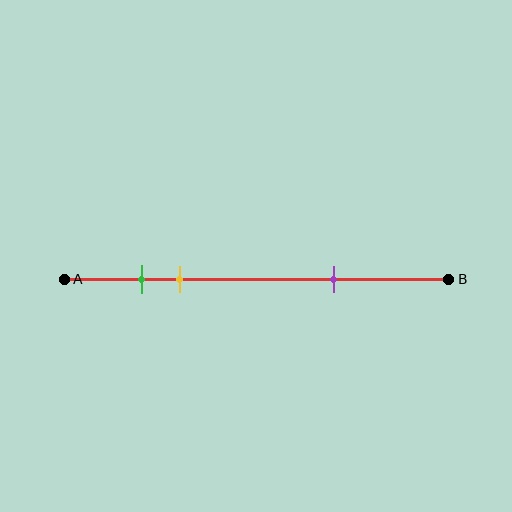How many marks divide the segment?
There are 3 marks dividing the segment.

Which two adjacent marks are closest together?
The green and yellow marks are the closest adjacent pair.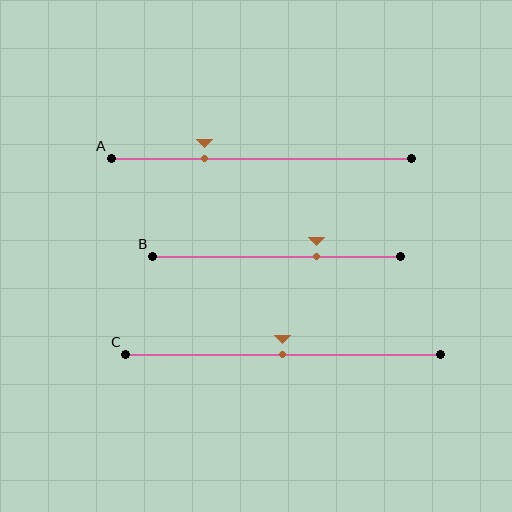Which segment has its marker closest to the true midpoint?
Segment C has its marker closest to the true midpoint.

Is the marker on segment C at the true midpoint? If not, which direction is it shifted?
Yes, the marker on segment C is at the true midpoint.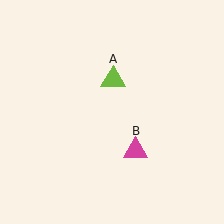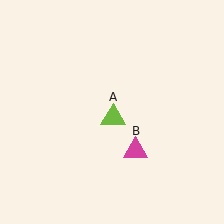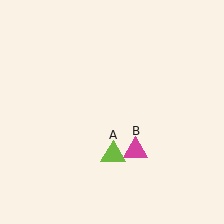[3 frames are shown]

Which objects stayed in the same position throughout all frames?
Magenta triangle (object B) remained stationary.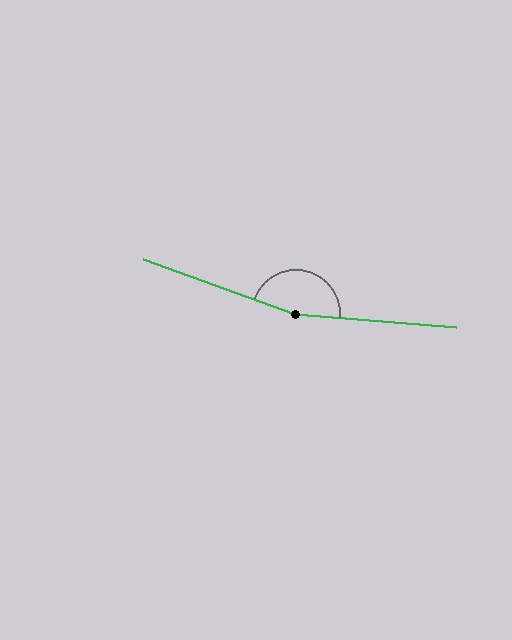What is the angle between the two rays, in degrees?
Approximately 165 degrees.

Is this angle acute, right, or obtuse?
It is obtuse.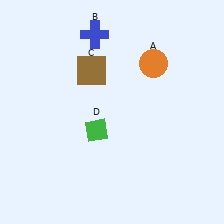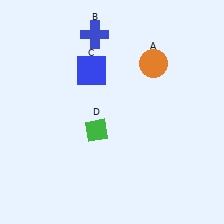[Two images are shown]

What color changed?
The square (C) changed from brown in Image 1 to blue in Image 2.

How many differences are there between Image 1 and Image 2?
There is 1 difference between the two images.